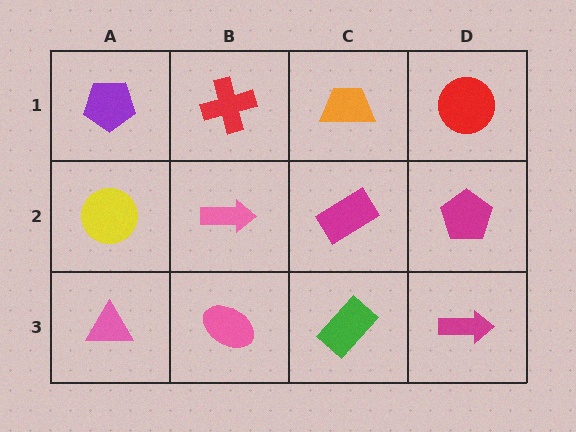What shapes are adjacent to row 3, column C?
A magenta rectangle (row 2, column C), a pink ellipse (row 3, column B), a magenta arrow (row 3, column D).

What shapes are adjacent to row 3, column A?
A yellow circle (row 2, column A), a pink ellipse (row 3, column B).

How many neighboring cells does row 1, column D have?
2.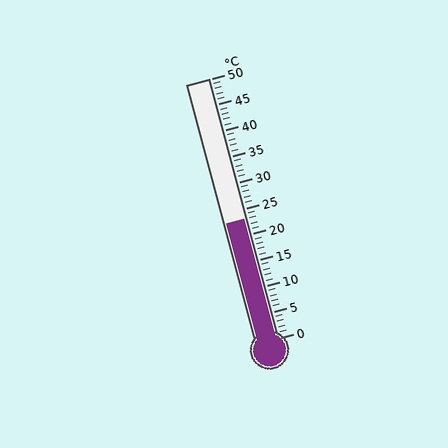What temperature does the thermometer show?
The thermometer shows approximately 23°C.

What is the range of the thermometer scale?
The thermometer scale ranges from 0°C to 50°C.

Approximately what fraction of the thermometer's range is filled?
The thermometer is filled to approximately 45% of its range.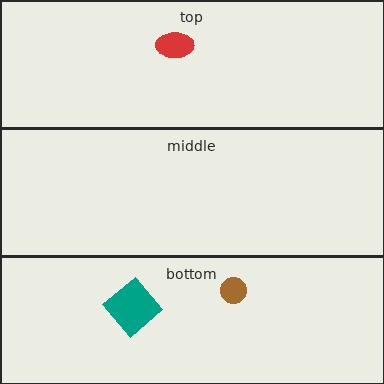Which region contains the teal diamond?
The bottom region.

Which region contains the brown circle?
The bottom region.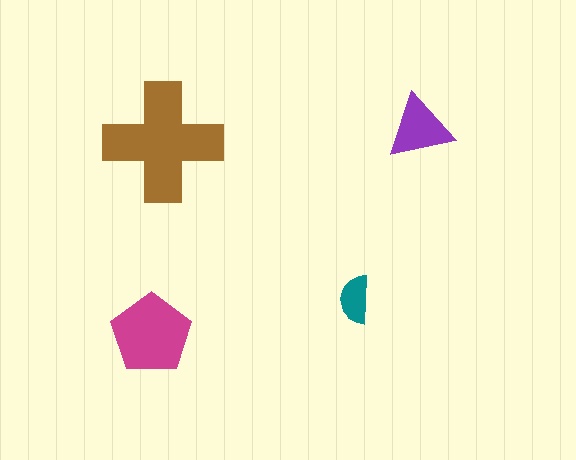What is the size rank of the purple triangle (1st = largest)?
3rd.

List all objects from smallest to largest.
The teal semicircle, the purple triangle, the magenta pentagon, the brown cross.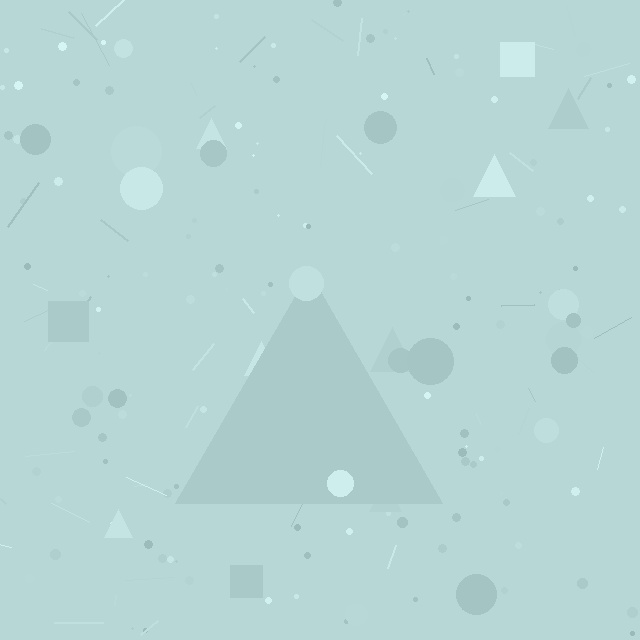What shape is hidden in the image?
A triangle is hidden in the image.